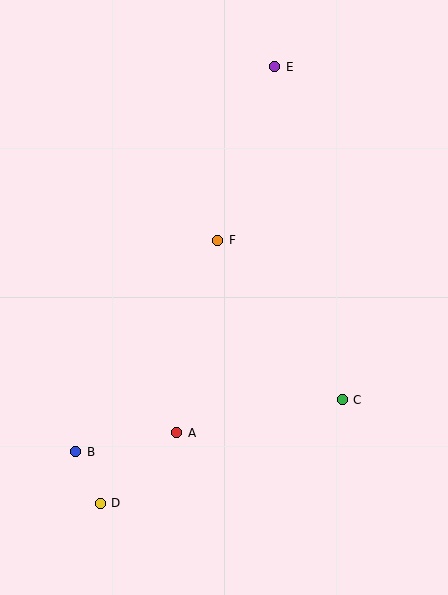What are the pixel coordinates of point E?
Point E is at (275, 67).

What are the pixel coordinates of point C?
Point C is at (342, 400).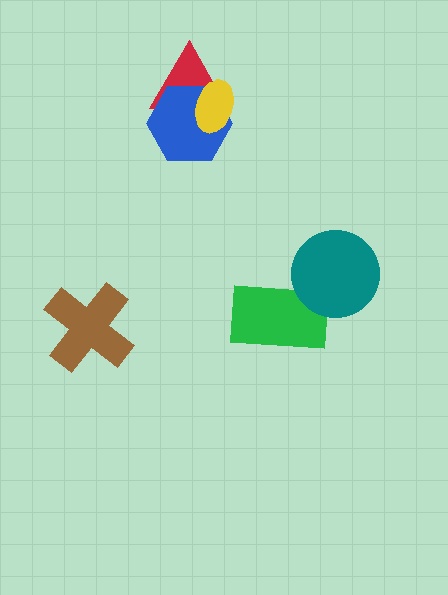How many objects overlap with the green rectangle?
1 object overlaps with the green rectangle.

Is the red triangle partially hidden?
Yes, it is partially covered by another shape.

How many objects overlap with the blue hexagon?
2 objects overlap with the blue hexagon.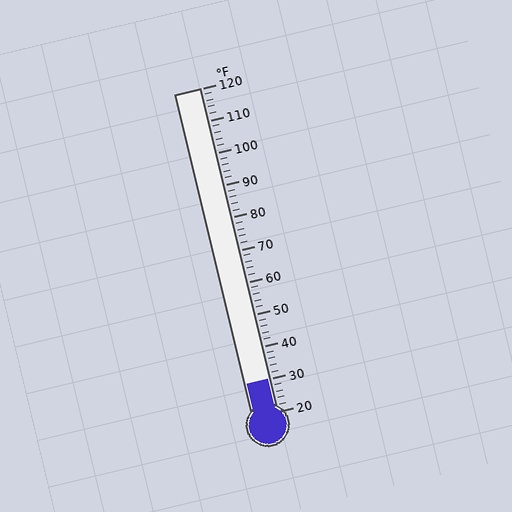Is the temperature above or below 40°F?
The temperature is below 40°F.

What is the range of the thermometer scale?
The thermometer scale ranges from 20°F to 120°F.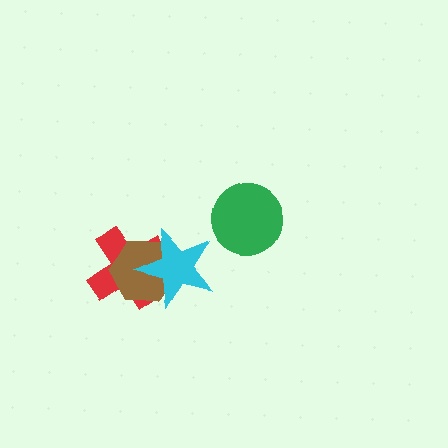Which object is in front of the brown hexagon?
The cyan star is in front of the brown hexagon.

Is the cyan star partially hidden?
No, no other shape covers it.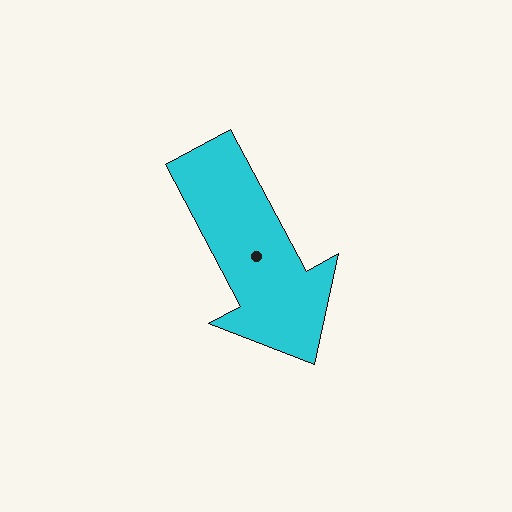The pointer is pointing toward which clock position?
Roughly 5 o'clock.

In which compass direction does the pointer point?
Southeast.